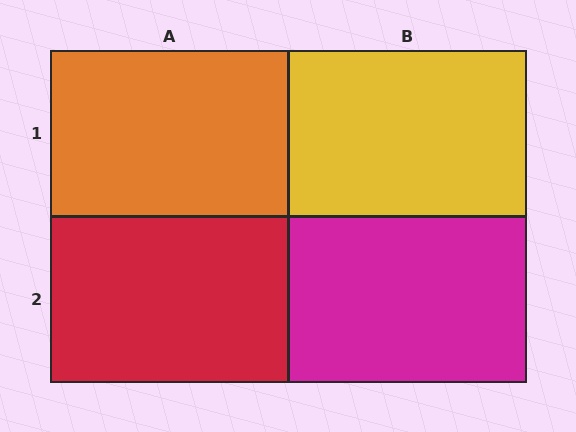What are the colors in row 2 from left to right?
Red, magenta.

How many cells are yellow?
1 cell is yellow.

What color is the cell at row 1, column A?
Orange.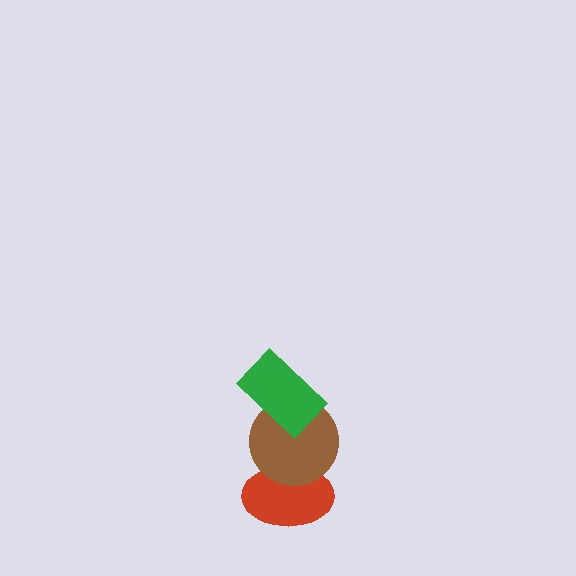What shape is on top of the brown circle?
The green rectangle is on top of the brown circle.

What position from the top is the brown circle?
The brown circle is 2nd from the top.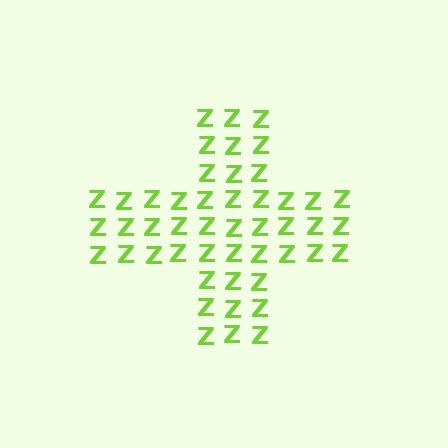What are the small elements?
The small elements are letter Z's.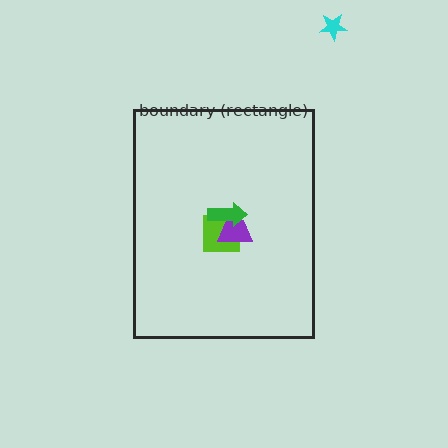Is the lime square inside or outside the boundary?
Inside.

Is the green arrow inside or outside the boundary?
Inside.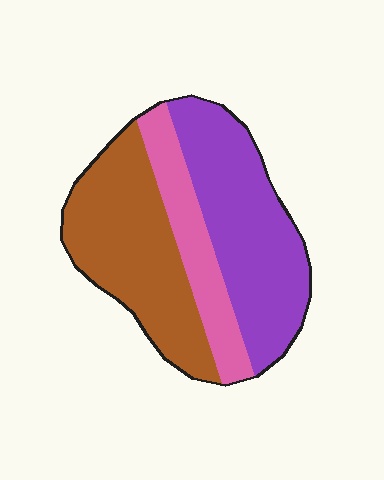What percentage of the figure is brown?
Brown covers 39% of the figure.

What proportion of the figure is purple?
Purple covers around 40% of the figure.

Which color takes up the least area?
Pink, at roughly 20%.